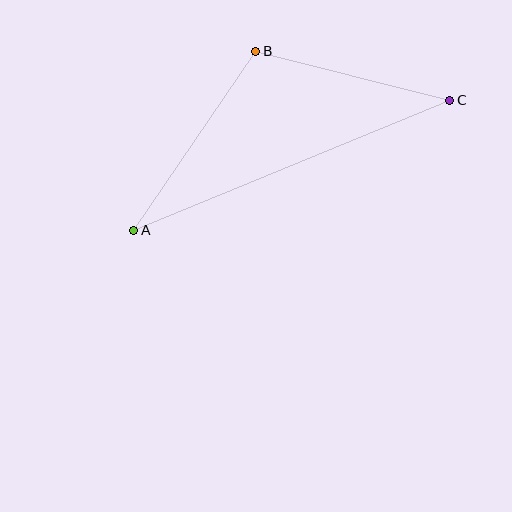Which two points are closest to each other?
Points B and C are closest to each other.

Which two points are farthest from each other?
Points A and C are farthest from each other.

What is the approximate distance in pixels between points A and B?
The distance between A and B is approximately 217 pixels.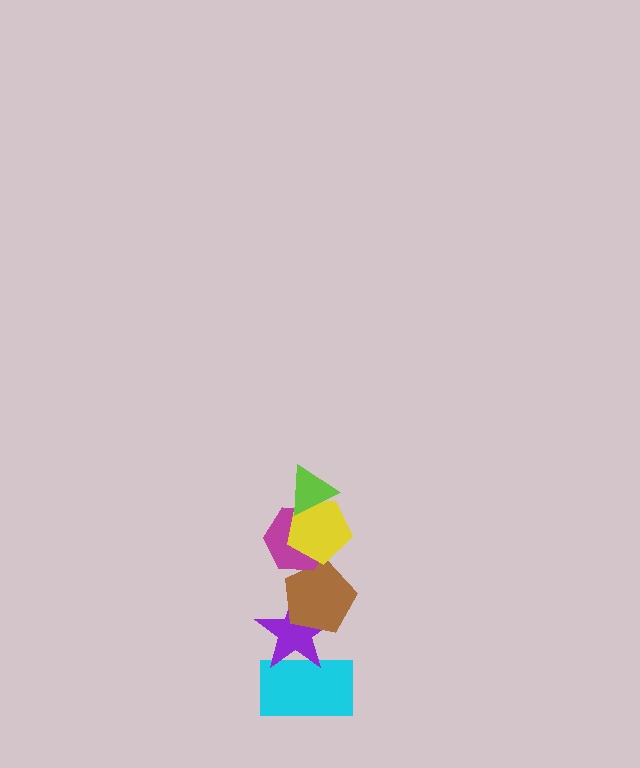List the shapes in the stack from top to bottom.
From top to bottom: the lime triangle, the yellow pentagon, the magenta hexagon, the brown pentagon, the purple star, the cyan rectangle.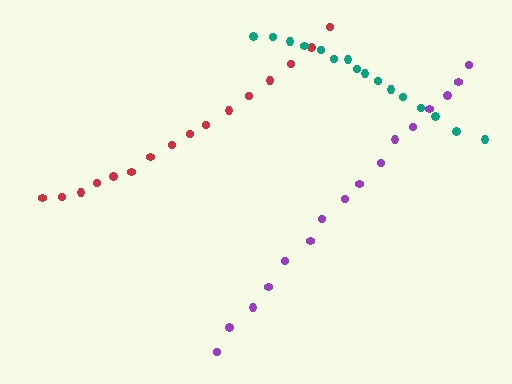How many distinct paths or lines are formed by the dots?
There are 3 distinct paths.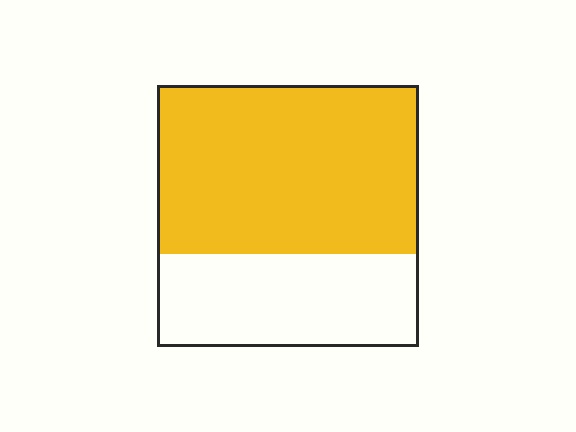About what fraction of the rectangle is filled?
About five eighths (5/8).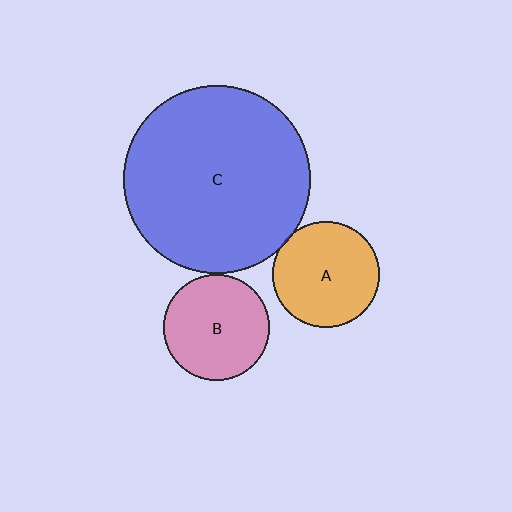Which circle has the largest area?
Circle C (blue).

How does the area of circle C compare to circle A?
Approximately 3.1 times.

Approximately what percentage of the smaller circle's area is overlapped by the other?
Approximately 5%.